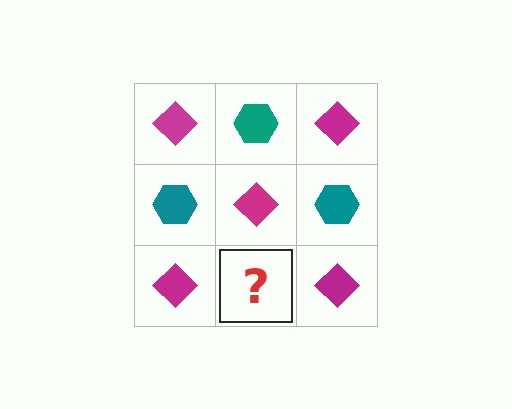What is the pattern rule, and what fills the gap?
The rule is that it alternates magenta diamond and teal hexagon in a checkerboard pattern. The gap should be filled with a teal hexagon.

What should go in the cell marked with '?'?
The missing cell should contain a teal hexagon.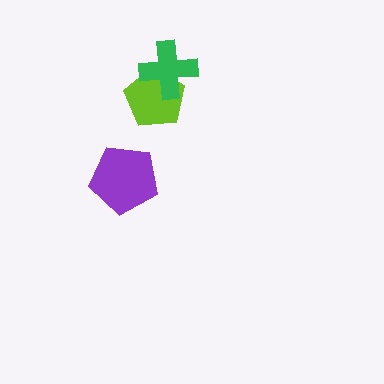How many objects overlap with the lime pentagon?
1 object overlaps with the lime pentagon.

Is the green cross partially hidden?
No, no other shape covers it.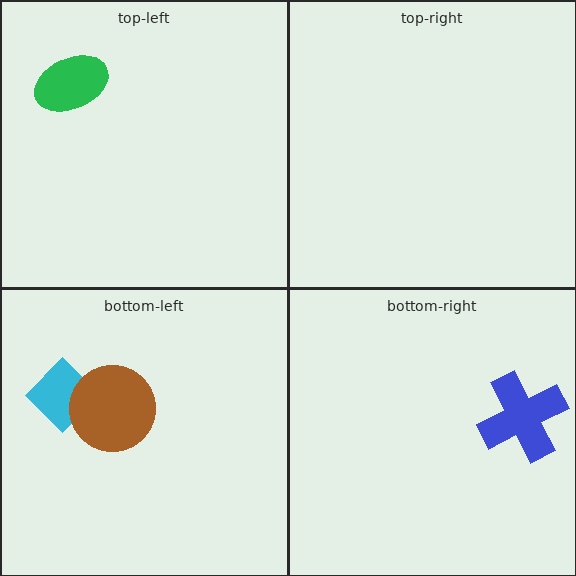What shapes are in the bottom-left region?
The cyan diamond, the brown circle.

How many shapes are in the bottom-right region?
1.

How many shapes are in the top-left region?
1.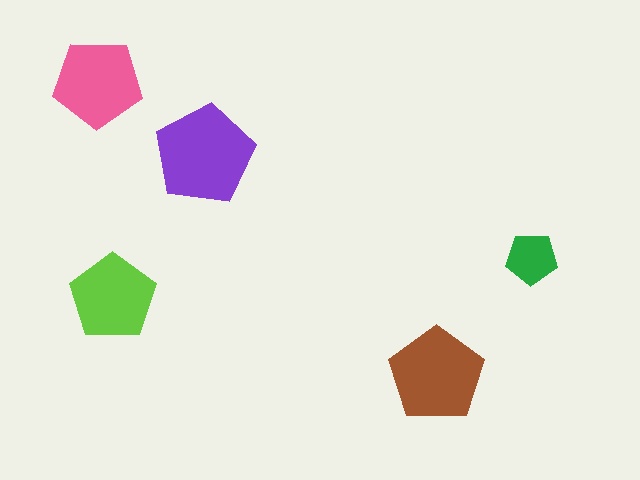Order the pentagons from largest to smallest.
the purple one, the brown one, the pink one, the lime one, the green one.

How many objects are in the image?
There are 5 objects in the image.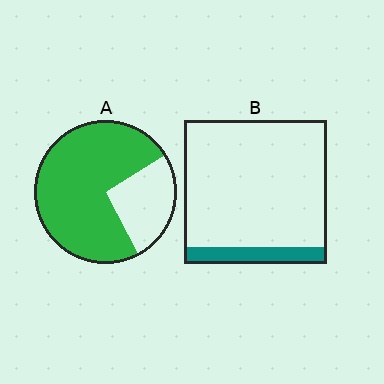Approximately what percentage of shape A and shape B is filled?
A is approximately 75% and B is approximately 10%.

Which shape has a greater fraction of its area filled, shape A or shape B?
Shape A.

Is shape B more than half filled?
No.